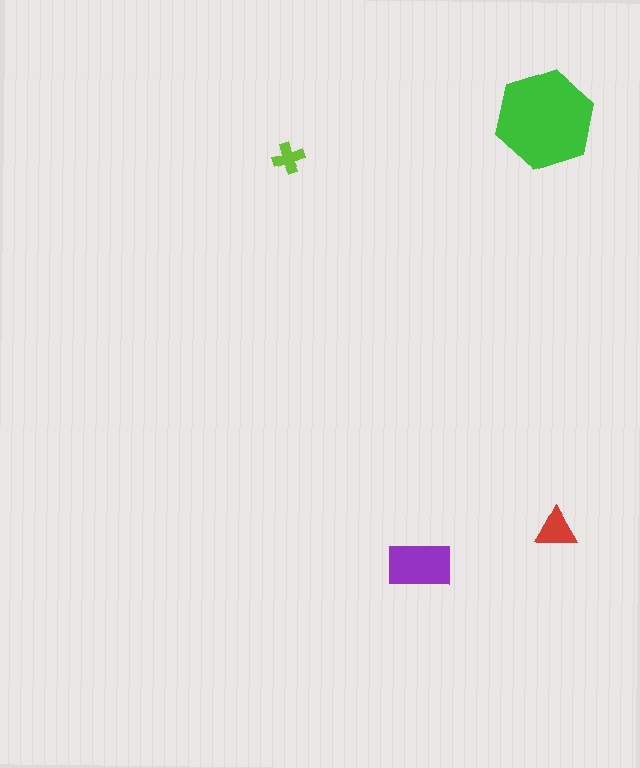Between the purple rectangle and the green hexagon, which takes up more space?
The green hexagon.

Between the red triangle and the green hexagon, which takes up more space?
The green hexagon.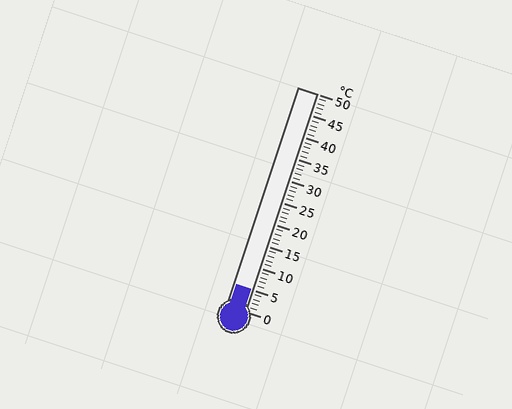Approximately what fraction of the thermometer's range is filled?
The thermometer is filled to approximately 10% of its range.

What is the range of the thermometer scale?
The thermometer scale ranges from 0°C to 50°C.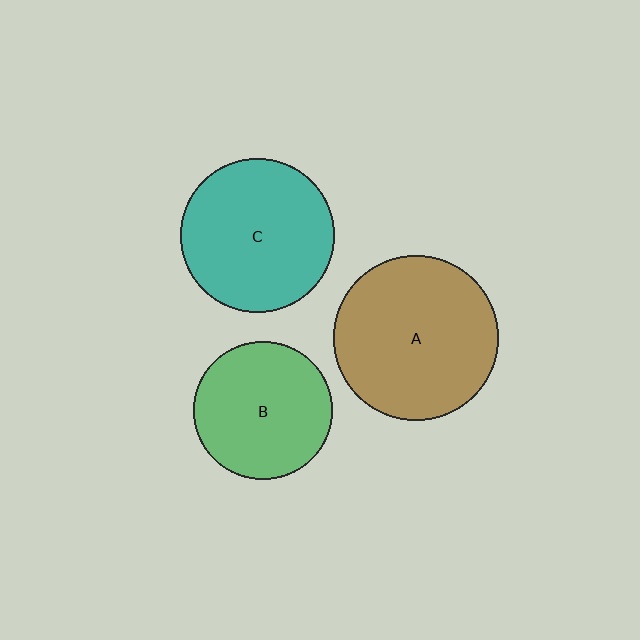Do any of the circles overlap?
No, none of the circles overlap.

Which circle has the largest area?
Circle A (brown).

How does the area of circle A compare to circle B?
Approximately 1.4 times.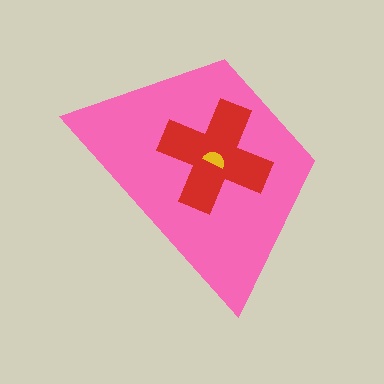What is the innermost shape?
The yellow semicircle.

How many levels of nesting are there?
3.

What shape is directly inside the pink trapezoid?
The red cross.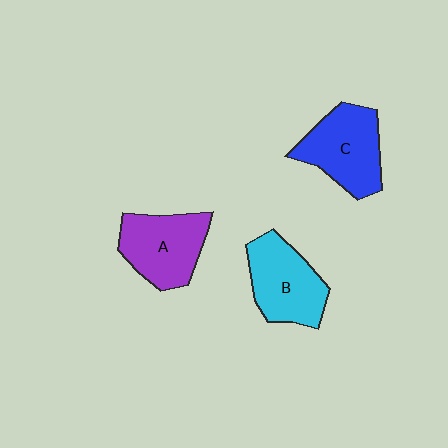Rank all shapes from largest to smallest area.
From largest to smallest: C (blue), A (purple), B (cyan).